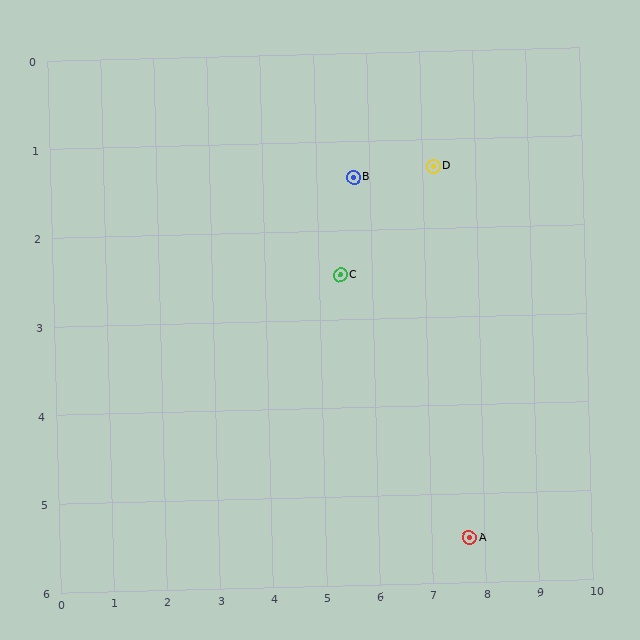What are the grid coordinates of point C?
Point C is at approximately (5.4, 2.5).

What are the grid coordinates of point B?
Point B is at approximately (5.7, 1.4).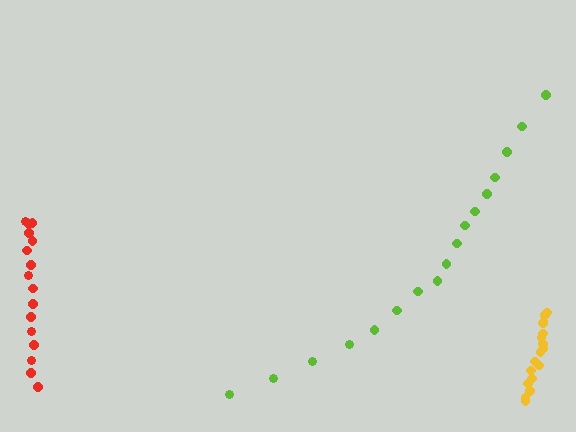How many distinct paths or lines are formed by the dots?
There are 3 distinct paths.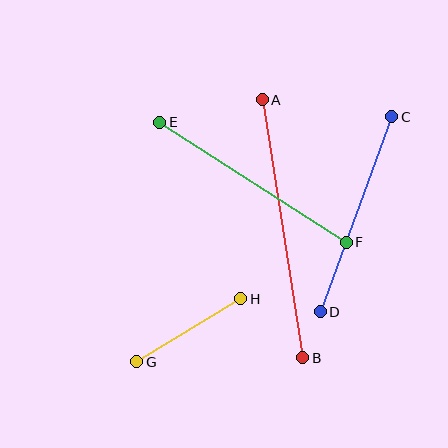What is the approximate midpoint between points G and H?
The midpoint is at approximately (189, 330) pixels.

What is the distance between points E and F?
The distance is approximately 222 pixels.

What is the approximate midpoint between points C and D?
The midpoint is at approximately (356, 214) pixels.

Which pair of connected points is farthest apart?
Points A and B are farthest apart.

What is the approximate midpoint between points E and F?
The midpoint is at approximately (253, 182) pixels.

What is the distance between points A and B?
The distance is approximately 261 pixels.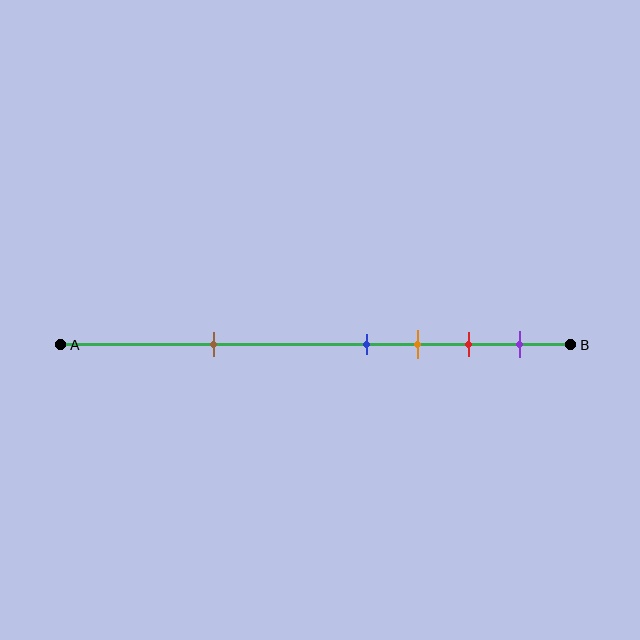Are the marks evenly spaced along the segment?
No, the marks are not evenly spaced.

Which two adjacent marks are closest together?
The blue and orange marks are the closest adjacent pair.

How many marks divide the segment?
There are 5 marks dividing the segment.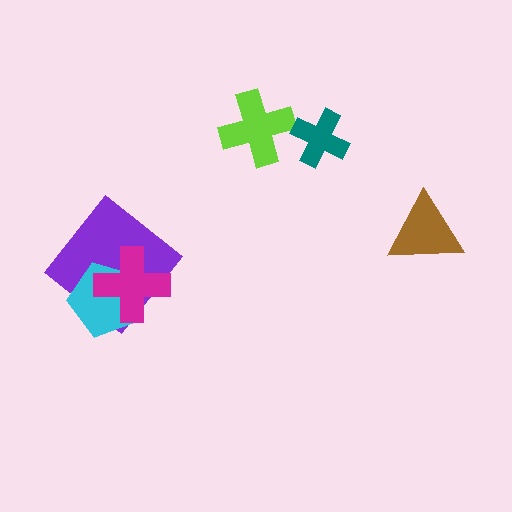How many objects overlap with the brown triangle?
0 objects overlap with the brown triangle.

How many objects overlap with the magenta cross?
2 objects overlap with the magenta cross.